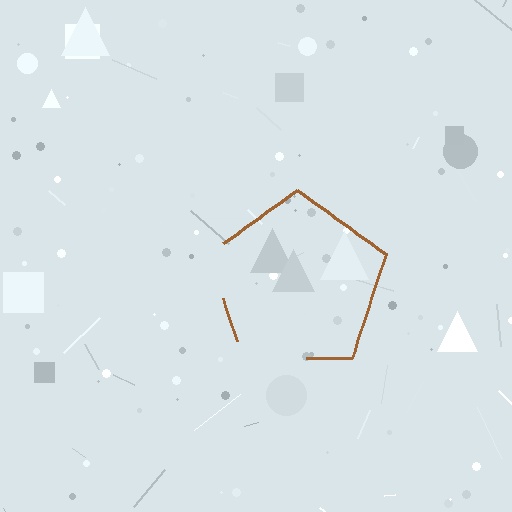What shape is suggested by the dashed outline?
The dashed outline suggests a pentagon.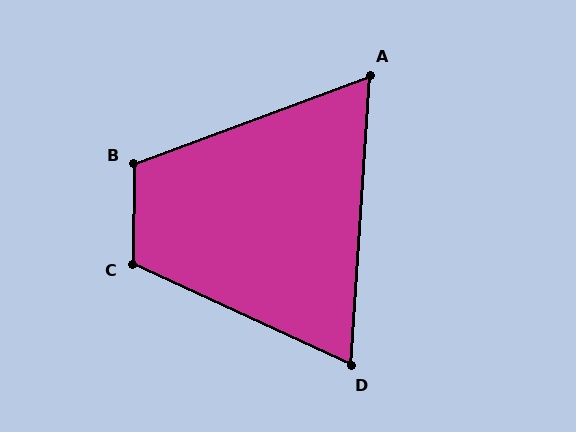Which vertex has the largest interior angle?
C, at approximately 114 degrees.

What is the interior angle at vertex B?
Approximately 111 degrees (obtuse).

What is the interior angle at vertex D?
Approximately 69 degrees (acute).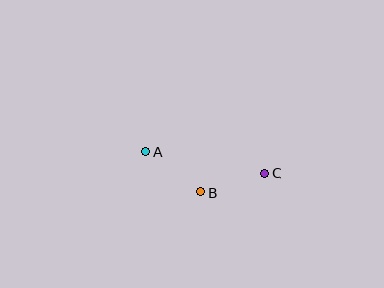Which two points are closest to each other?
Points B and C are closest to each other.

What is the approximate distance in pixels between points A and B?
The distance between A and B is approximately 69 pixels.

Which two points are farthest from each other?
Points A and C are farthest from each other.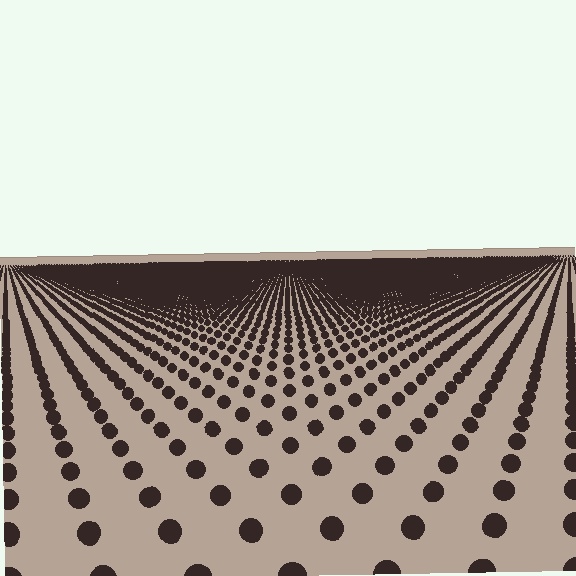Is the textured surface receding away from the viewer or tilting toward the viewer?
The surface is receding away from the viewer. Texture elements get smaller and denser toward the top.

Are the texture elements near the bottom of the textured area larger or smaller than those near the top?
Larger. Near the bottom, elements are closer to the viewer and appear at a bigger on-screen size.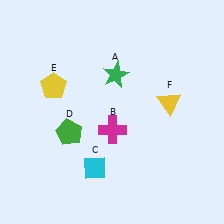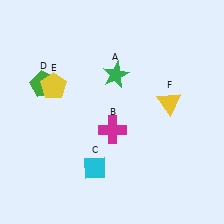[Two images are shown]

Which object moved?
The green pentagon (D) moved up.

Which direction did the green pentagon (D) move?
The green pentagon (D) moved up.